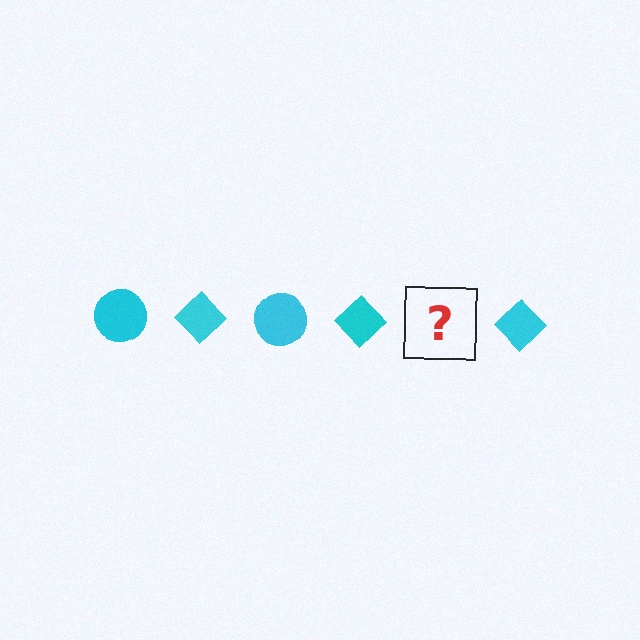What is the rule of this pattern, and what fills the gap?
The rule is that the pattern cycles through circle, diamond shapes in cyan. The gap should be filled with a cyan circle.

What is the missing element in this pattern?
The missing element is a cyan circle.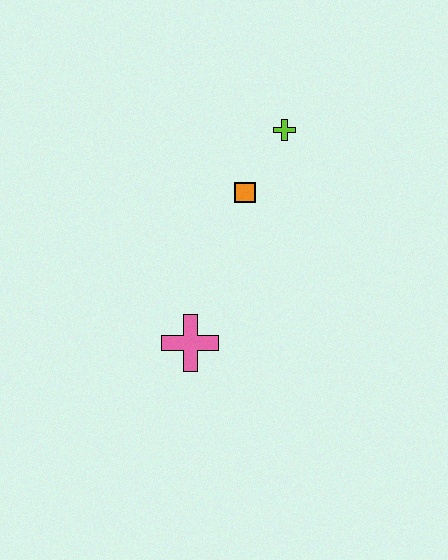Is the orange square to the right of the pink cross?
Yes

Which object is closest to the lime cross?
The orange square is closest to the lime cross.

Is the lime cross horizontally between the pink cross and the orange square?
No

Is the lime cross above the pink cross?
Yes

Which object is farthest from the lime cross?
The pink cross is farthest from the lime cross.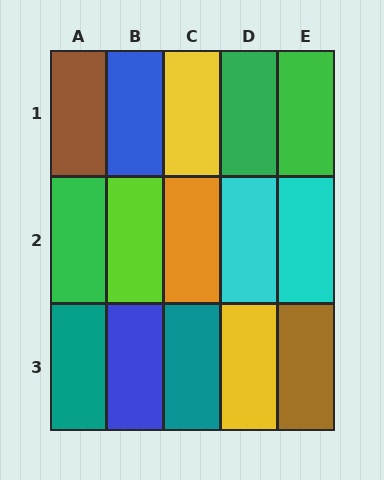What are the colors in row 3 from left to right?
Teal, blue, teal, yellow, brown.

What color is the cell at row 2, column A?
Green.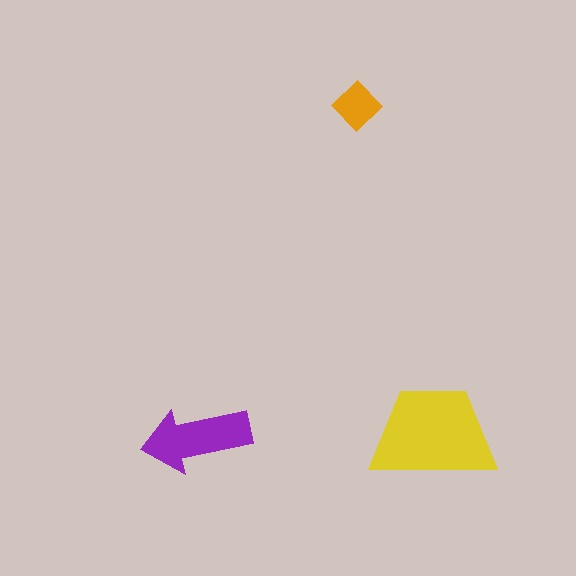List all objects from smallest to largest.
The orange diamond, the purple arrow, the yellow trapezoid.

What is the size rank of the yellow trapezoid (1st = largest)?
1st.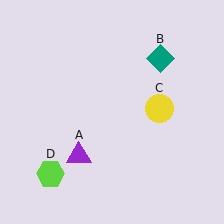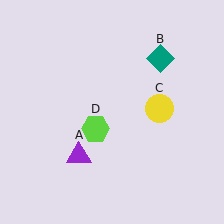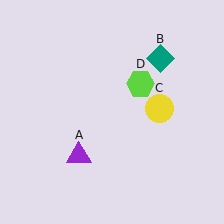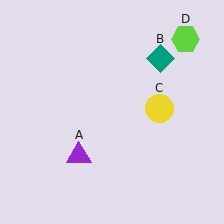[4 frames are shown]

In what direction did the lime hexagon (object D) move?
The lime hexagon (object D) moved up and to the right.